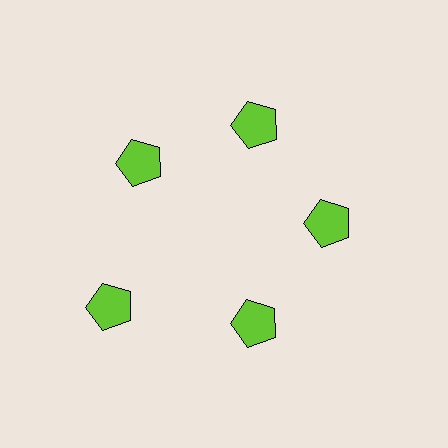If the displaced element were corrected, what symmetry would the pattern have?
It would have 5-fold rotational symmetry — the pattern would map onto itself every 72 degrees.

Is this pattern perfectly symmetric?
No. The 5 lime pentagons are arranged in a ring, but one element near the 8 o'clock position is pushed outward from the center, breaking the 5-fold rotational symmetry.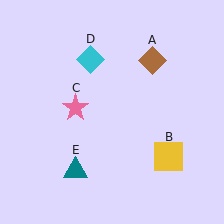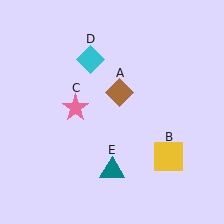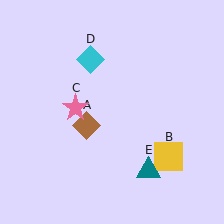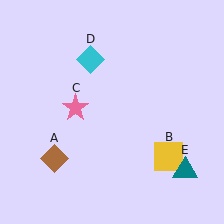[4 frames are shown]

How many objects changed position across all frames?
2 objects changed position: brown diamond (object A), teal triangle (object E).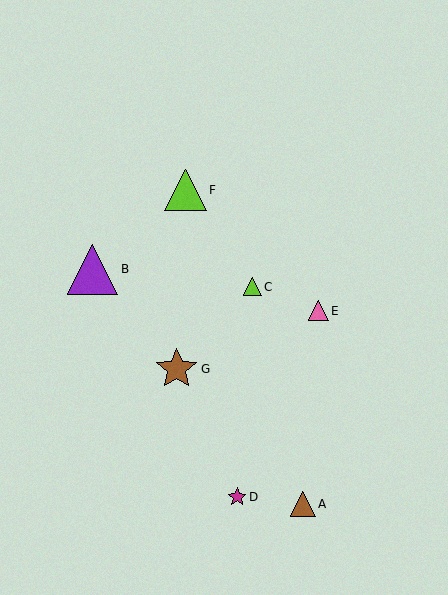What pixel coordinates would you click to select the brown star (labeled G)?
Click at (177, 369) to select the brown star G.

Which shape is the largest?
The purple triangle (labeled B) is the largest.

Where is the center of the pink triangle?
The center of the pink triangle is at (318, 311).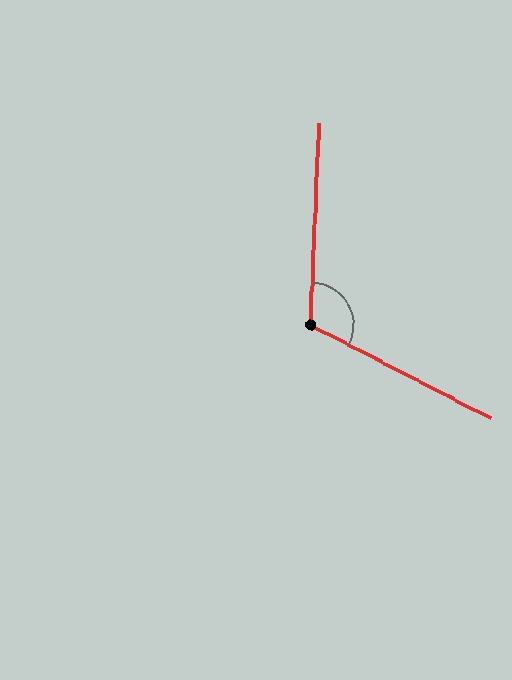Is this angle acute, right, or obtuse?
It is obtuse.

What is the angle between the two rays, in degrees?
Approximately 115 degrees.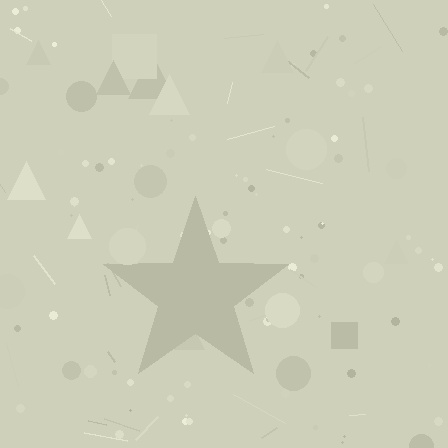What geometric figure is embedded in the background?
A star is embedded in the background.